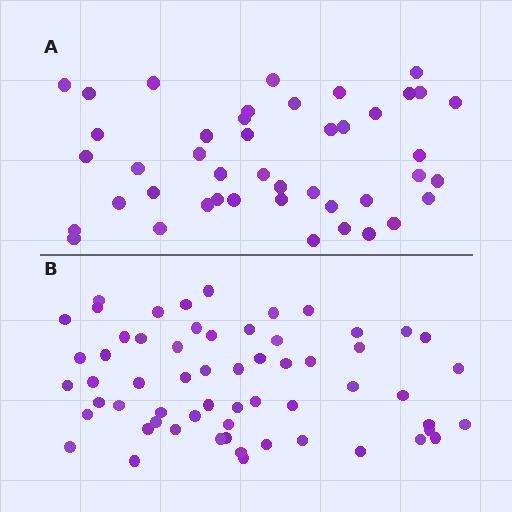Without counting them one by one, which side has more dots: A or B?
Region B (the bottom region) has more dots.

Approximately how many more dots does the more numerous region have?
Region B has approximately 15 more dots than region A.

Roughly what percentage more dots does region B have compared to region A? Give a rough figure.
About 35% more.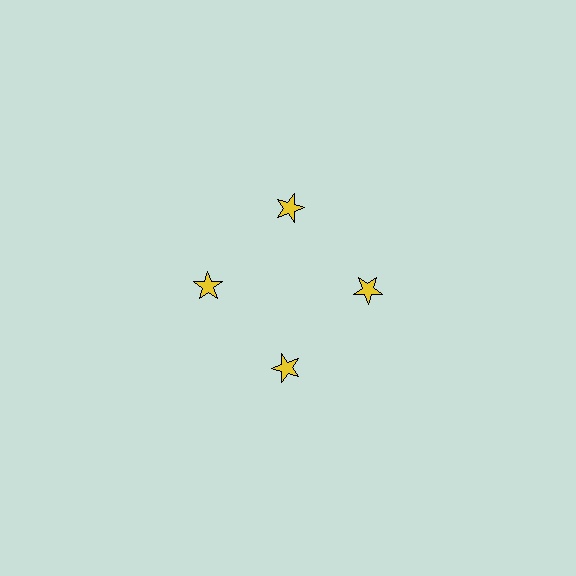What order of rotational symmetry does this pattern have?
This pattern has 4-fold rotational symmetry.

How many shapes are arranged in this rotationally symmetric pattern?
There are 4 shapes, arranged in 4 groups of 1.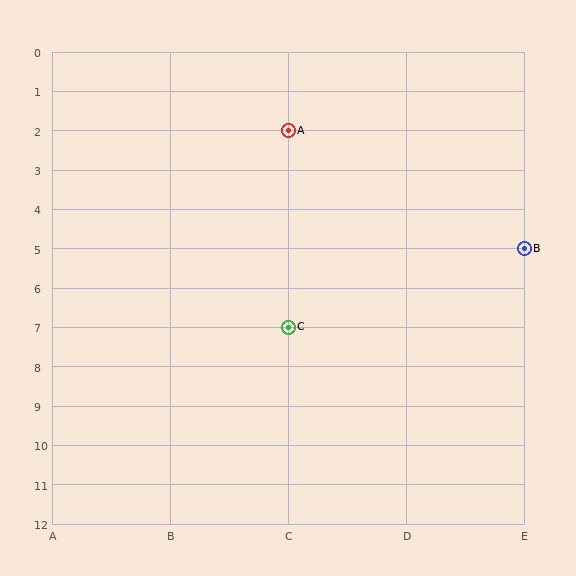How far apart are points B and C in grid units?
Points B and C are 2 columns and 2 rows apart (about 2.8 grid units diagonally).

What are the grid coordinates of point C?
Point C is at grid coordinates (C, 7).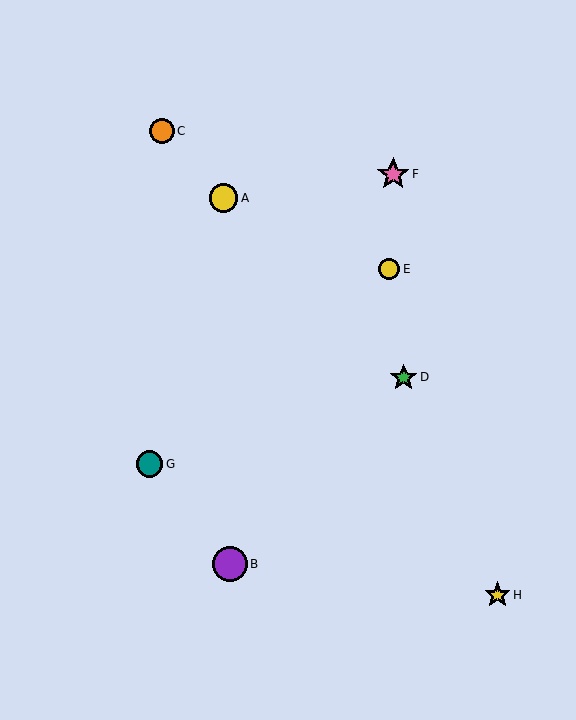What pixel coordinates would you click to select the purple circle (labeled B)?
Click at (230, 564) to select the purple circle B.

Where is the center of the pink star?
The center of the pink star is at (393, 174).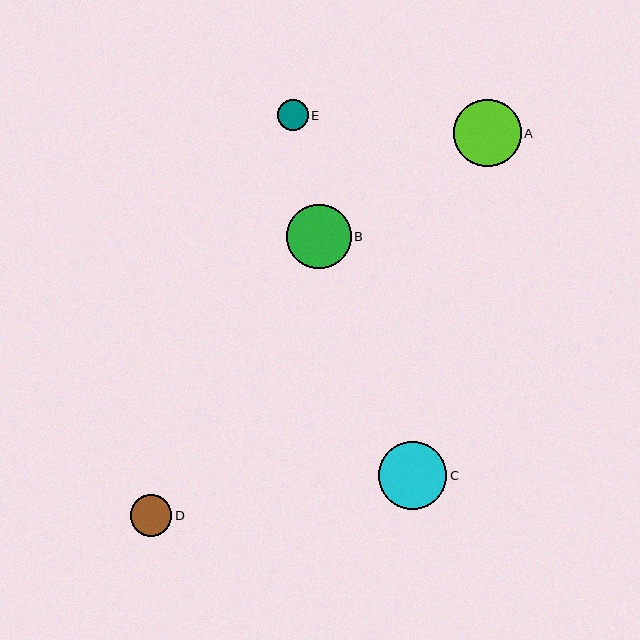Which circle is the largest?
Circle C is the largest with a size of approximately 68 pixels.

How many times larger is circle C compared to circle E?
Circle C is approximately 2.2 times the size of circle E.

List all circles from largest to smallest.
From largest to smallest: C, A, B, D, E.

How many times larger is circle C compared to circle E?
Circle C is approximately 2.2 times the size of circle E.